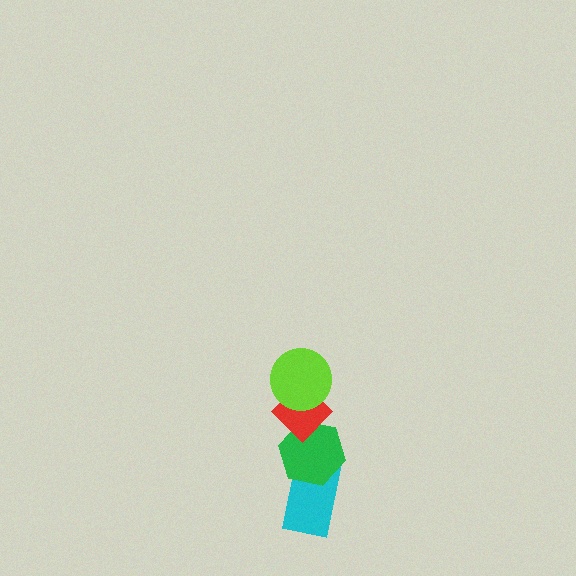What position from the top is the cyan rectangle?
The cyan rectangle is 4th from the top.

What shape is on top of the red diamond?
The lime circle is on top of the red diamond.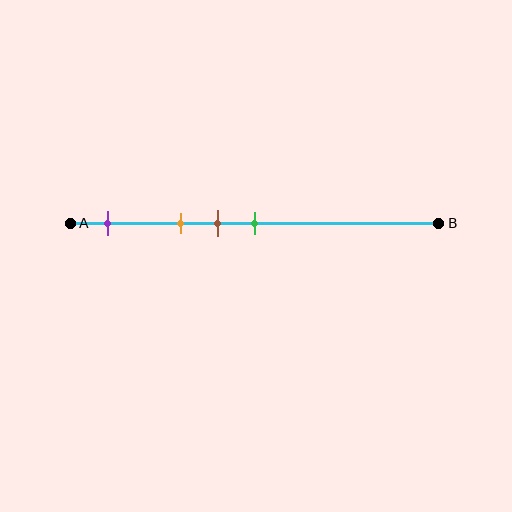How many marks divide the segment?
There are 4 marks dividing the segment.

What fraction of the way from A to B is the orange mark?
The orange mark is approximately 30% (0.3) of the way from A to B.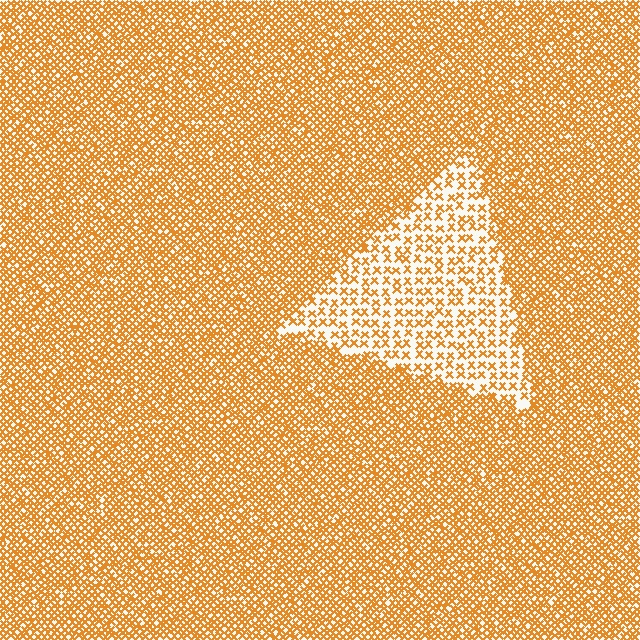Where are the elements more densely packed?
The elements are more densely packed outside the triangle boundary.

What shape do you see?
I see a triangle.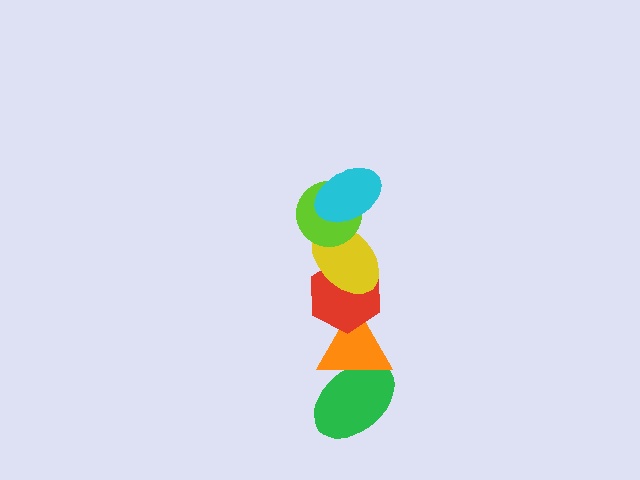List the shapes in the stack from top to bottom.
From top to bottom: the cyan ellipse, the lime circle, the yellow ellipse, the red hexagon, the orange triangle, the green ellipse.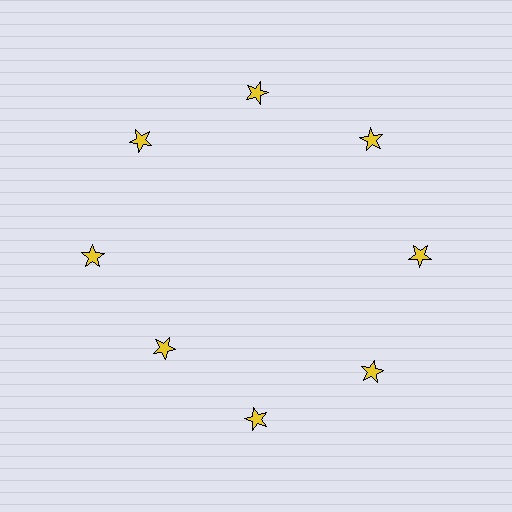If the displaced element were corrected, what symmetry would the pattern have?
It would have 8-fold rotational symmetry — the pattern would map onto itself every 45 degrees.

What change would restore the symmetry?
The symmetry would be restored by moving it outward, back onto the ring so that all 8 stars sit at equal angles and equal distance from the center.